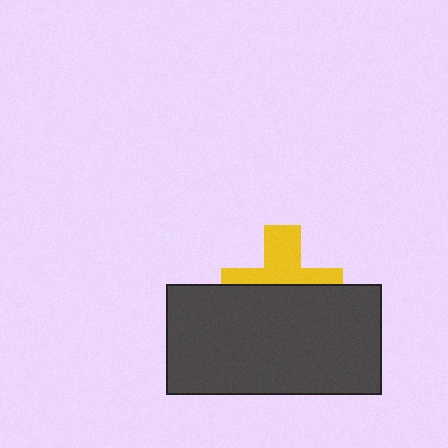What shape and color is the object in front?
The object in front is a dark gray rectangle.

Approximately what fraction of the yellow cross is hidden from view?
Roughly 55% of the yellow cross is hidden behind the dark gray rectangle.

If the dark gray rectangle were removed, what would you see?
You would see the complete yellow cross.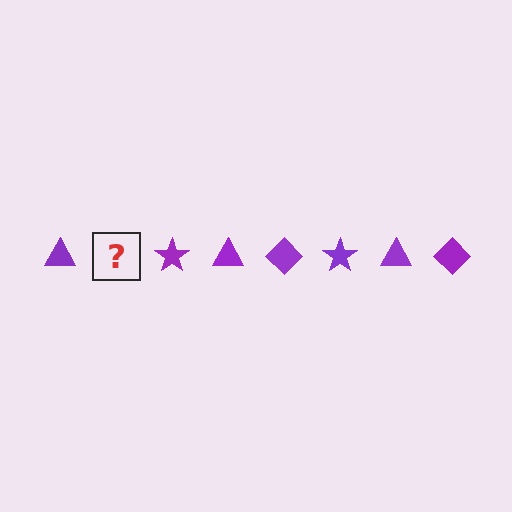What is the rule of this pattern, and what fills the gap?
The rule is that the pattern cycles through triangle, diamond, star shapes in purple. The gap should be filled with a purple diamond.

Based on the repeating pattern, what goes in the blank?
The blank should be a purple diamond.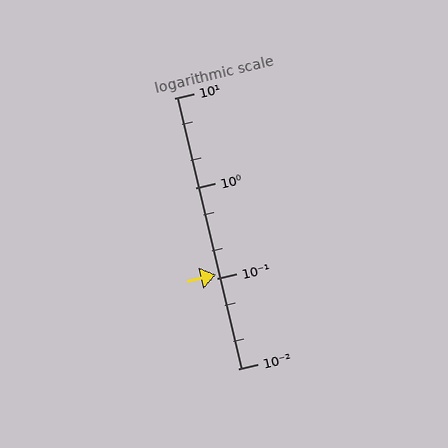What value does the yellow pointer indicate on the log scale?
The pointer indicates approximately 0.11.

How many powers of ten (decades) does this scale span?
The scale spans 3 decades, from 0.01 to 10.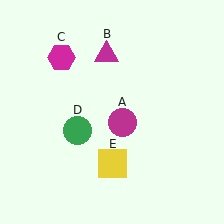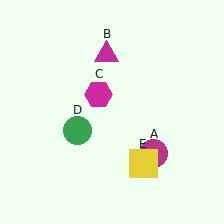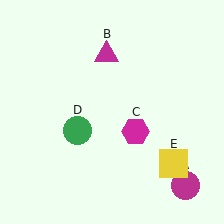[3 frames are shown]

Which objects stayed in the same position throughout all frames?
Magenta triangle (object B) and green circle (object D) remained stationary.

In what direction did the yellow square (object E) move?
The yellow square (object E) moved right.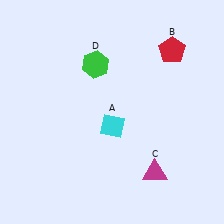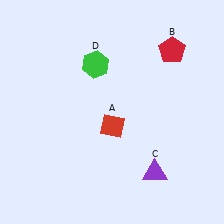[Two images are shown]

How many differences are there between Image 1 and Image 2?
There are 2 differences between the two images.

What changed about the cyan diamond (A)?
In Image 1, A is cyan. In Image 2, it changed to red.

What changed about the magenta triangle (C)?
In Image 1, C is magenta. In Image 2, it changed to purple.